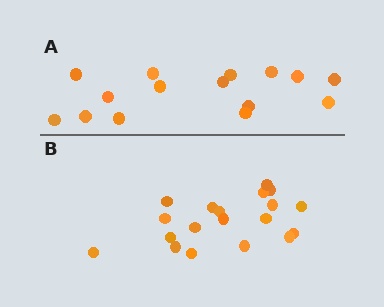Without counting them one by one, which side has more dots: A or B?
Region B (the bottom region) has more dots.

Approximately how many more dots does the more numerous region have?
Region B has about 4 more dots than region A.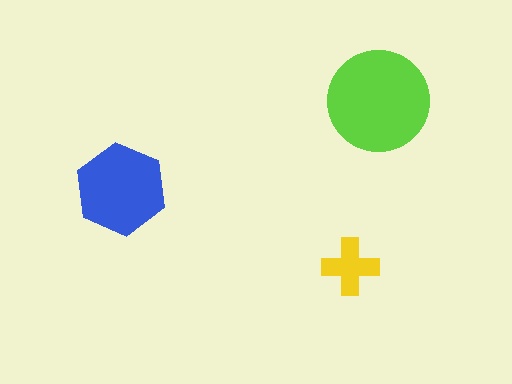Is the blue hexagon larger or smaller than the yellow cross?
Larger.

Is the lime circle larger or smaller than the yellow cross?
Larger.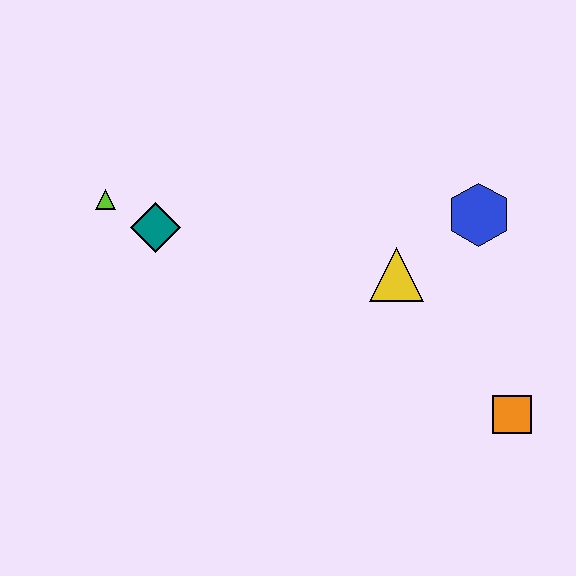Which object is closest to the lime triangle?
The teal diamond is closest to the lime triangle.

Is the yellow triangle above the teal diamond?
No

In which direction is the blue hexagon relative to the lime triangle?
The blue hexagon is to the right of the lime triangle.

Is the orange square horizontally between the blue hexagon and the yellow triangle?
No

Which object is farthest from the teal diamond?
The orange square is farthest from the teal diamond.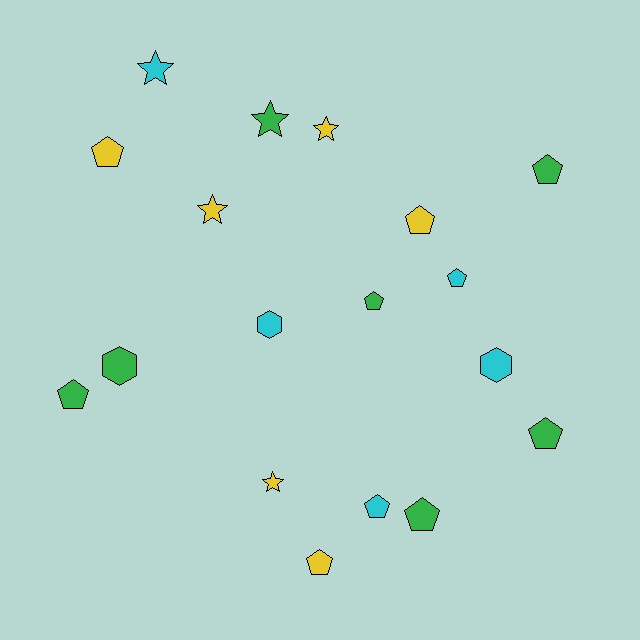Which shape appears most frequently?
Pentagon, with 10 objects.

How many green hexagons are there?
There is 1 green hexagon.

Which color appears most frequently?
Green, with 7 objects.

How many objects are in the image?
There are 18 objects.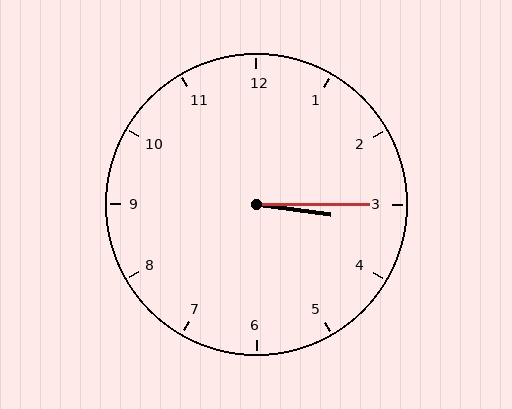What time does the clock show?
3:15.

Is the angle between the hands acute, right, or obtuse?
It is acute.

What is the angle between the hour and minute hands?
Approximately 8 degrees.